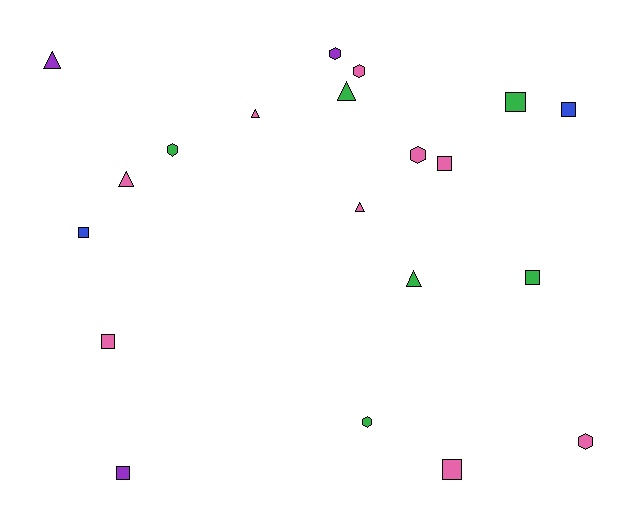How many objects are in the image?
There are 20 objects.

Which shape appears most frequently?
Square, with 8 objects.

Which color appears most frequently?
Pink, with 9 objects.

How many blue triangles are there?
There are no blue triangles.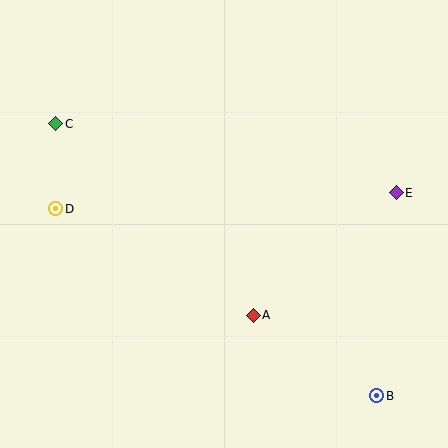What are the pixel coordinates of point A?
Point A is at (253, 315).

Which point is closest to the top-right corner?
Point E is closest to the top-right corner.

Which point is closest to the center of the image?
Point A at (253, 315) is closest to the center.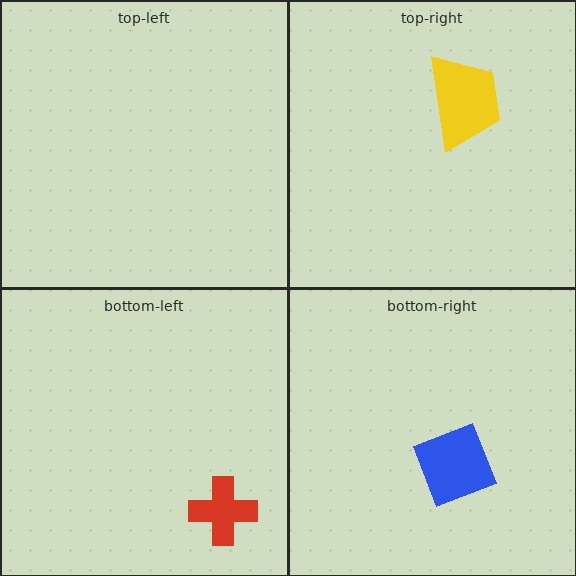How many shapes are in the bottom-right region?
1.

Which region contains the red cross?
The bottom-left region.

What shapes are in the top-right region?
The yellow trapezoid.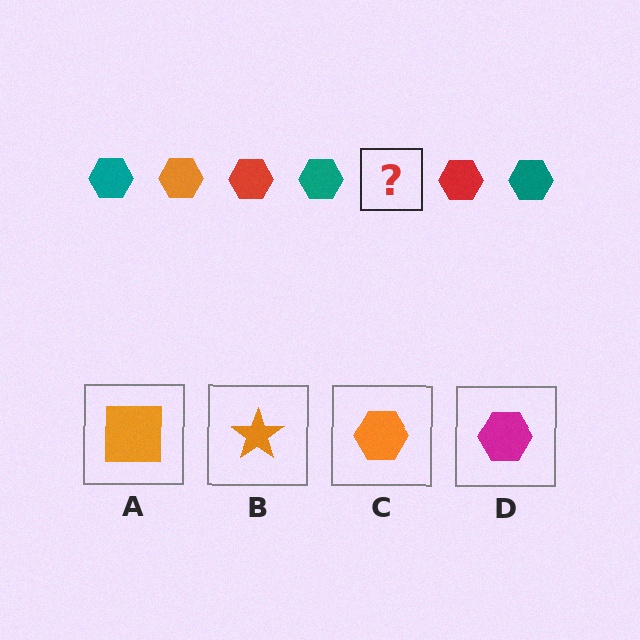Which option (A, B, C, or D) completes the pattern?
C.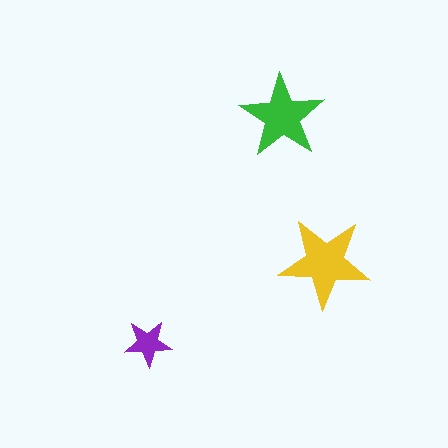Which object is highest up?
The green star is topmost.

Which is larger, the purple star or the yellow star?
The yellow one.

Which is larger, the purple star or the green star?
The green one.